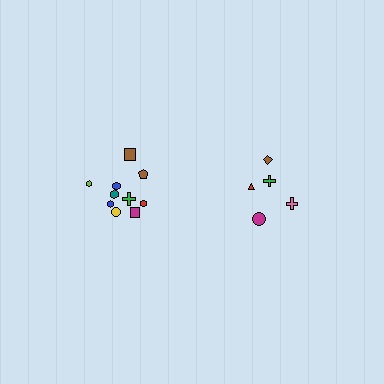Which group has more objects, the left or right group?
The left group.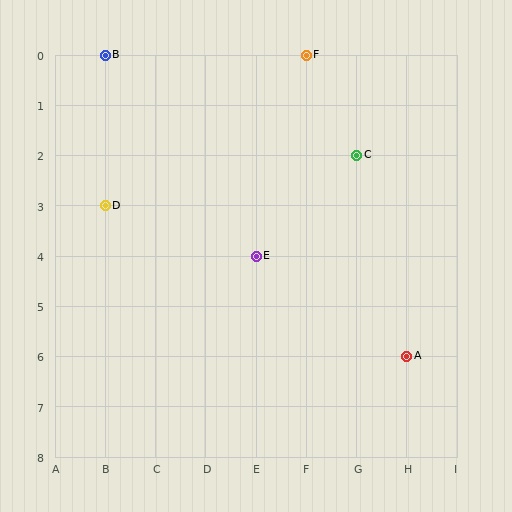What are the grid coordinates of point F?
Point F is at grid coordinates (F, 0).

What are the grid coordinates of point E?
Point E is at grid coordinates (E, 4).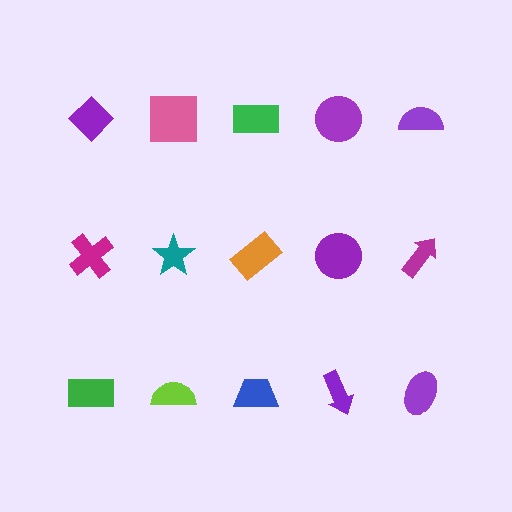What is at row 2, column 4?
A purple circle.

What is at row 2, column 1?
A magenta cross.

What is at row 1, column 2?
A pink square.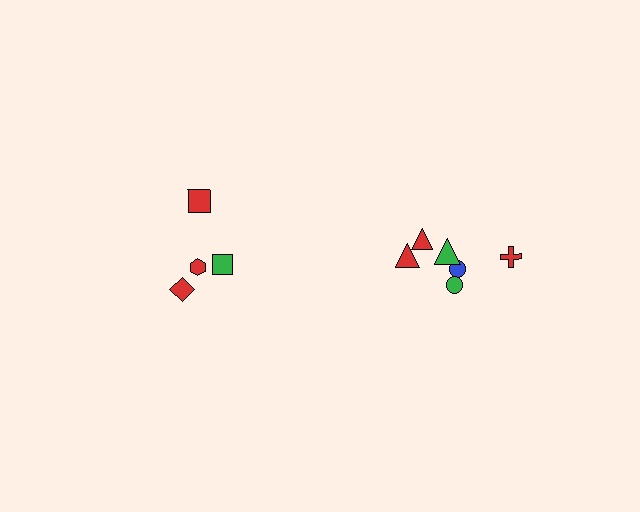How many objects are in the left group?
There are 4 objects.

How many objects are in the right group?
There are 6 objects.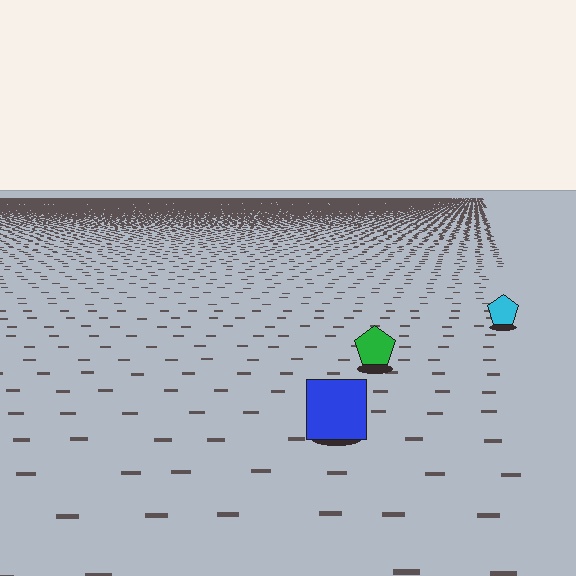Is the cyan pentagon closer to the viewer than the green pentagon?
No. The green pentagon is closer — you can tell from the texture gradient: the ground texture is coarser near it.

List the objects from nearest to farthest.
From nearest to farthest: the blue square, the green pentagon, the cyan pentagon.